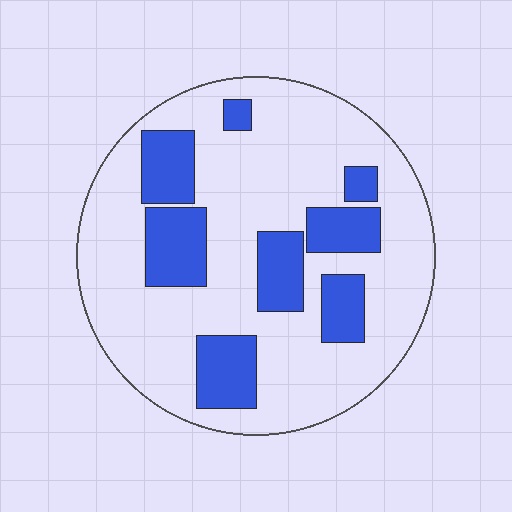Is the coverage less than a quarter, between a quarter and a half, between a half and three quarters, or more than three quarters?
Between a quarter and a half.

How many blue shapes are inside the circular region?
8.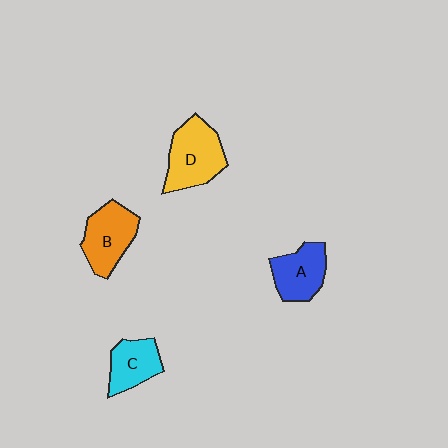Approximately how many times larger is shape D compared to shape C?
Approximately 1.5 times.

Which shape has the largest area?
Shape D (yellow).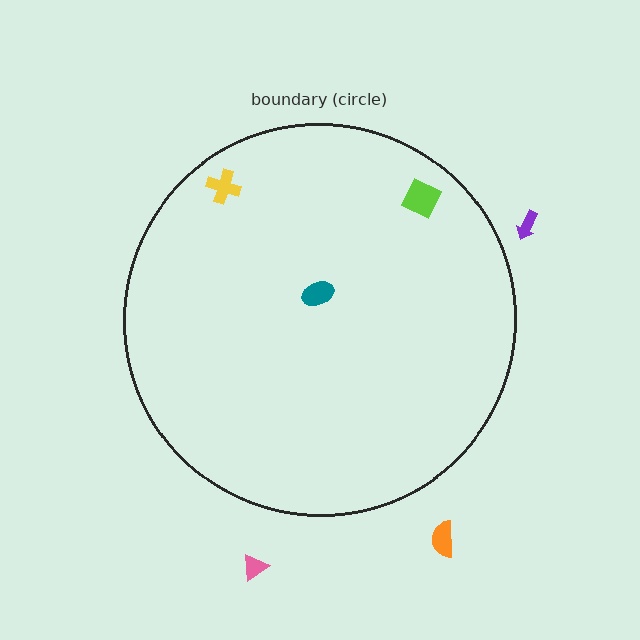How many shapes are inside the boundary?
3 inside, 3 outside.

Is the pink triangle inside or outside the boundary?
Outside.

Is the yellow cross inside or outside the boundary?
Inside.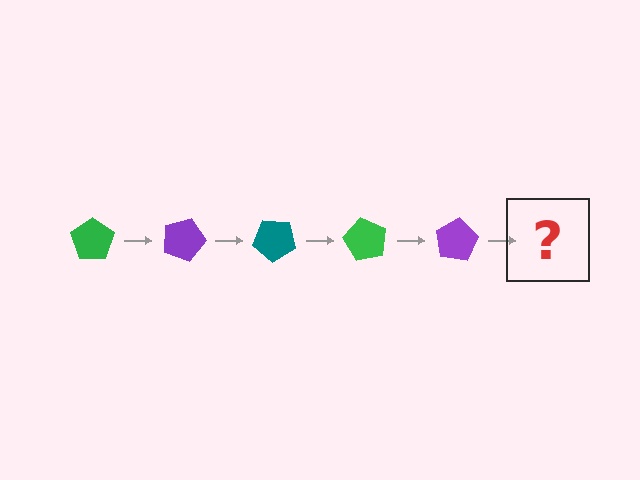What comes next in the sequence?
The next element should be a teal pentagon, rotated 100 degrees from the start.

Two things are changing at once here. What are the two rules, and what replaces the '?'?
The two rules are that it rotates 20 degrees each step and the color cycles through green, purple, and teal. The '?' should be a teal pentagon, rotated 100 degrees from the start.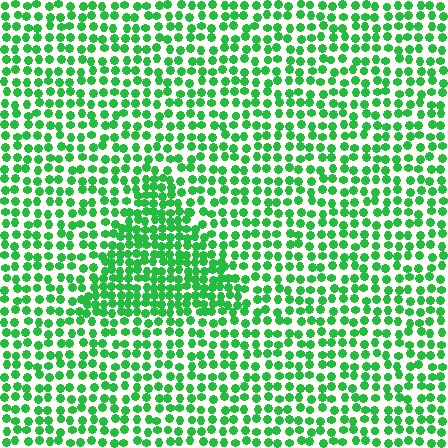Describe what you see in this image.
The image contains small green elements arranged at two different densities. A triangle-shaped region is visible where the elements are more densely packed than the surrounding area.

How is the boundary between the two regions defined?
The boundary is defined by a change in element density (approximately 1.7x ratio). All elements are the same color, size, and shape.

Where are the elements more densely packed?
The elements are more densely packed inside the triangle boundary.